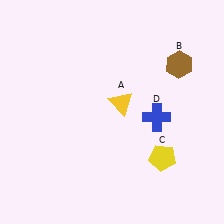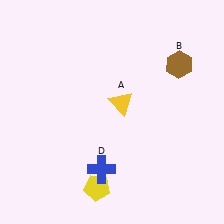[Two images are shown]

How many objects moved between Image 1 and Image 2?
2 objects moved between the two images.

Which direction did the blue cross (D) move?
The blue cross (D) moved left.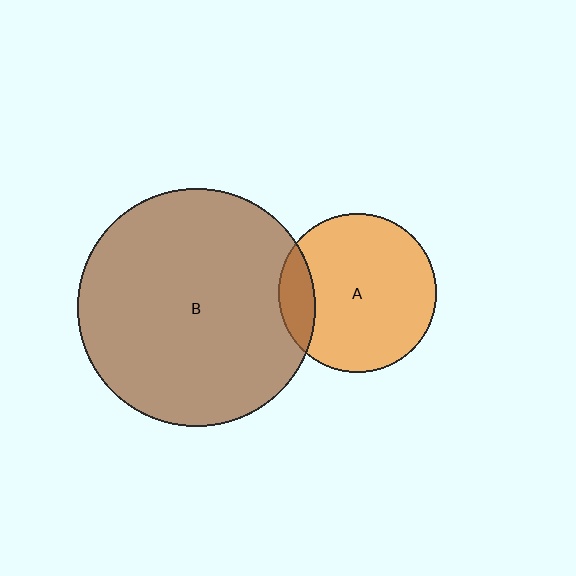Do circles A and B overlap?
Yes.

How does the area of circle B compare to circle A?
Approximately 2.3 times.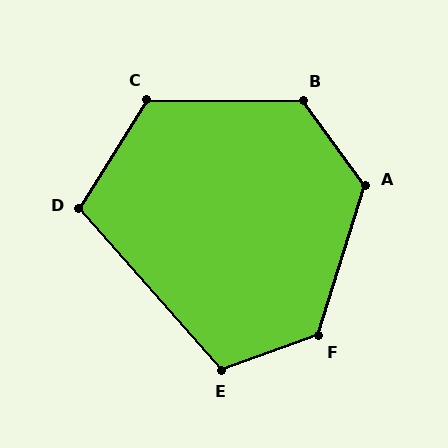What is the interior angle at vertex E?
Approximately 112 degrees (obtuse).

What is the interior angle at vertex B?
Approximately 127 degrees (obtuse).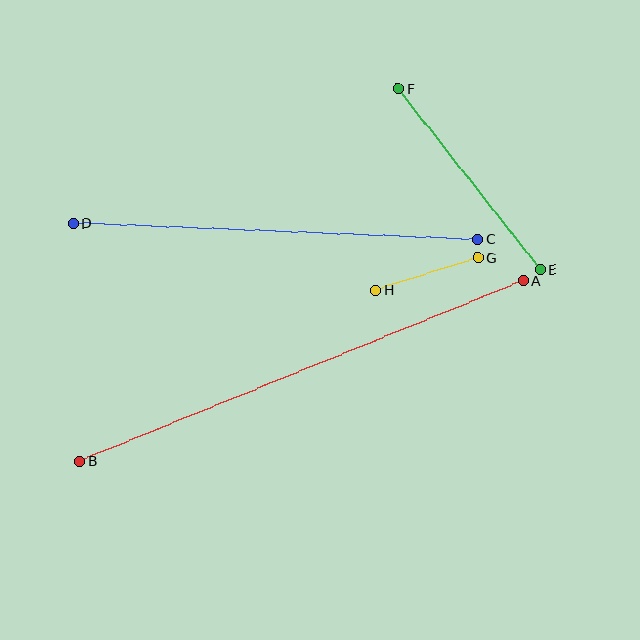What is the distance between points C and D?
The distance is approximately 405 pixels.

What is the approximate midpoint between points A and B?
The midpoint is at approximately (302, 371) pixels.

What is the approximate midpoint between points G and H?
The midpoint is at approximately (427, 274) pixels.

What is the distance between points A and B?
The distance is approximately 479 pixels.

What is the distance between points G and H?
The distance is approximately 107 pixels.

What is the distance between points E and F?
The distance is approximately 229 pixels.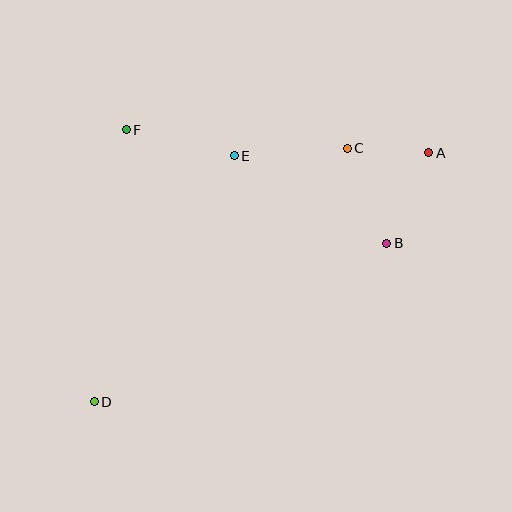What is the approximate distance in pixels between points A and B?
The distance between A and B is approximately 99 pixels.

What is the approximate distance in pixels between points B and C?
The distance between B and C is approximately 103 pixels.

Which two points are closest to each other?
Points A and C are closest to each other.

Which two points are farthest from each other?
Points A and D are farthest from each other.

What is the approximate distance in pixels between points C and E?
The distance between C and E is approximately 113 pixels.